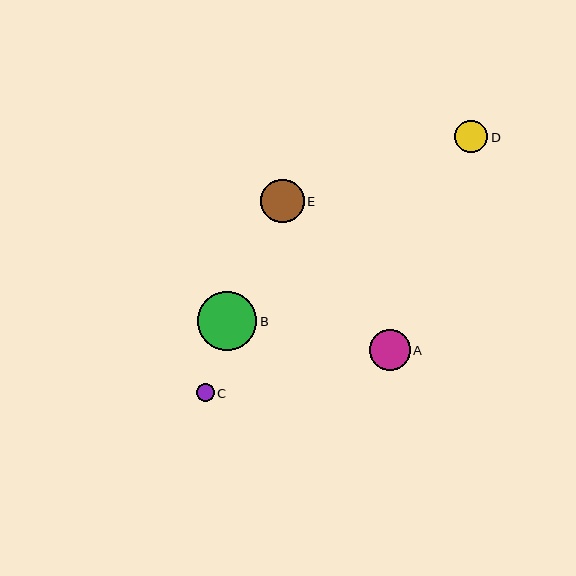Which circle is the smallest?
Circle C is the smallest with a size of approximately 18 pixels.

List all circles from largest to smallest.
From largest to smallest: B, E, A, D, C.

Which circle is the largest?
Circle B is the largest with a size of approximately 59 pixels.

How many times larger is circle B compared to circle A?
Circle B is approximately 1.4 times the size of circle A.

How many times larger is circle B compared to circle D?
Circle B is approximately 1.8 times the size of circle D.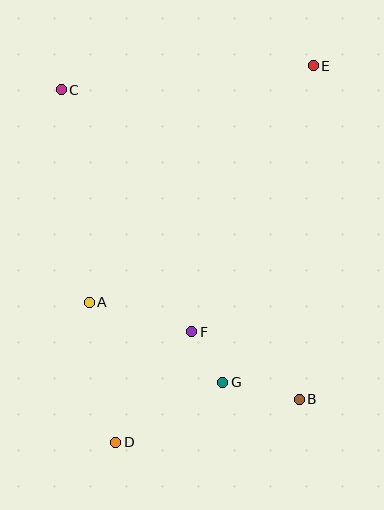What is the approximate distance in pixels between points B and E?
The distance between B and E is approximately 334 pixels.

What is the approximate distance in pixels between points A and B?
The distance between A and B is approximately 231 pixels.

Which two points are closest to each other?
Points F and G are closest to each other.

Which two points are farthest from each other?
Points D and E are farthest from each other.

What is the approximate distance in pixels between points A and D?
The distance between A and D is approximately 142 pixels.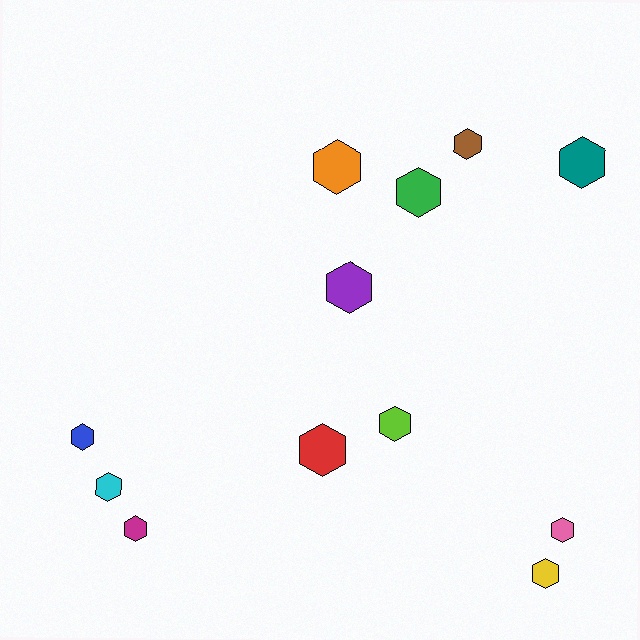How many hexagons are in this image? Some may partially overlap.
There are 12 hexagons.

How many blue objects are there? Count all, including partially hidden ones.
There is 1 blue object.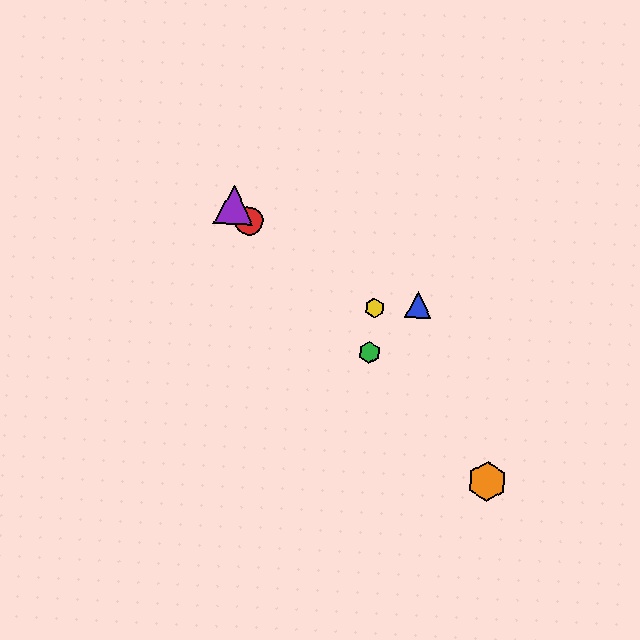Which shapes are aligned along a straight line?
The red circle, the green hexagon, the purple triangle, the orange hexagon are aligned along a straight line.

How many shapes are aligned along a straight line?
4 shapes (the red circle, the green hexagon, the purple triangle, the orange hexagon) are aligned along a straight line.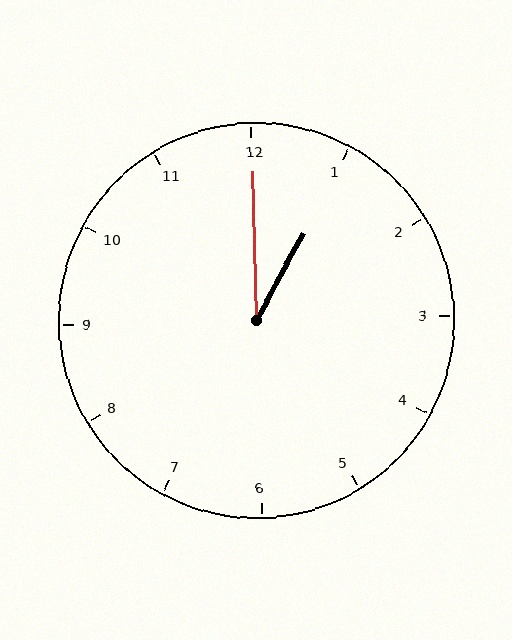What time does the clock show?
1:00.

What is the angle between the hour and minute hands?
Approximately 30 degrees.